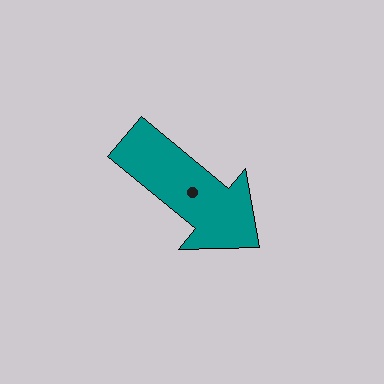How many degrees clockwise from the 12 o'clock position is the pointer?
Approximately 129 degrees.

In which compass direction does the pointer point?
Southeast.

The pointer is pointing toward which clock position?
Roughly 4 o'clock.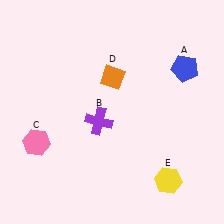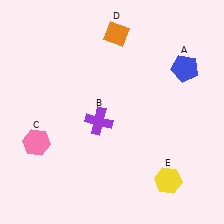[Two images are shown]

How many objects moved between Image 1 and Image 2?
1 object moved between the two images.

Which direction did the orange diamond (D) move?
The orange diamond (D) moved up.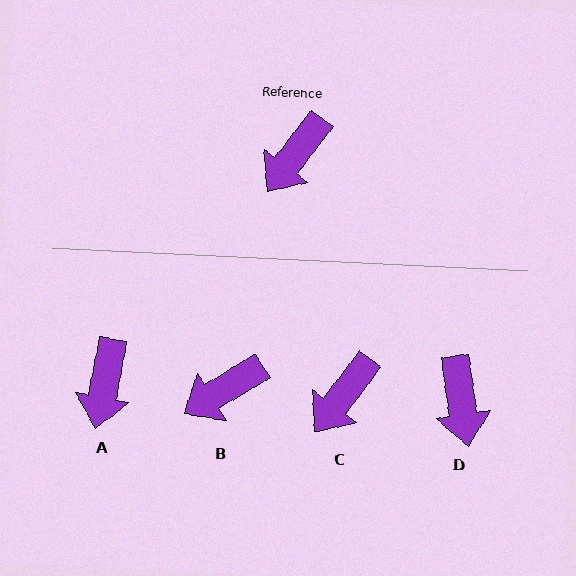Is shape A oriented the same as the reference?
No, it is off by about 26 degrees.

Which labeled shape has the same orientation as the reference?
C.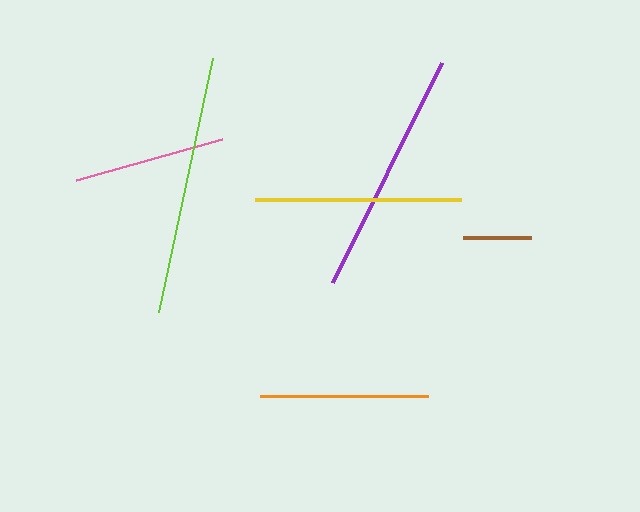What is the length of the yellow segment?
The yellow segment is approximately 206 pixels long.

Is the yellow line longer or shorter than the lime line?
The lime line is longer than the yellow line.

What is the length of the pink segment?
The pink segment is approximately 152 pixels long.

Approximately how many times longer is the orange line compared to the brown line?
The orange line is approximately 2.5 times the length of the brown line.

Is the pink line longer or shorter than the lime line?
The lime line is longer than the pink line.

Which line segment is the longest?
The lime line is the longest at approximately 260 pixels.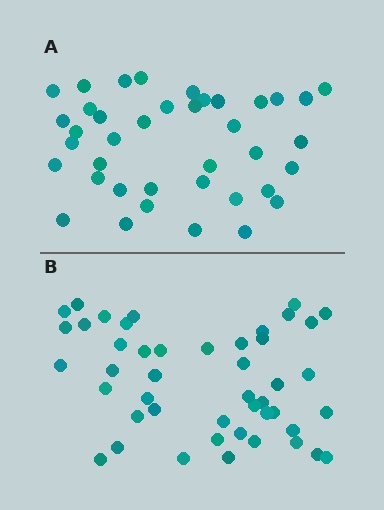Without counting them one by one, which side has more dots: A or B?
Region B (the bottom region) has more dots.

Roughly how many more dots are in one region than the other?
Region B has roughly 8 or so more dots than region A.